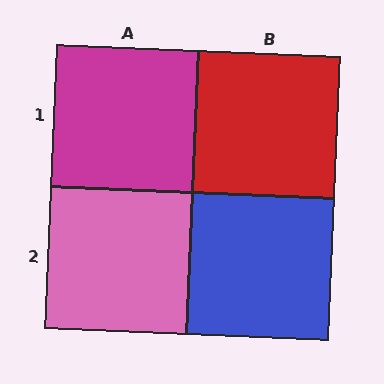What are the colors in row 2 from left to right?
Pink, blue.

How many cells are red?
1 cell is red.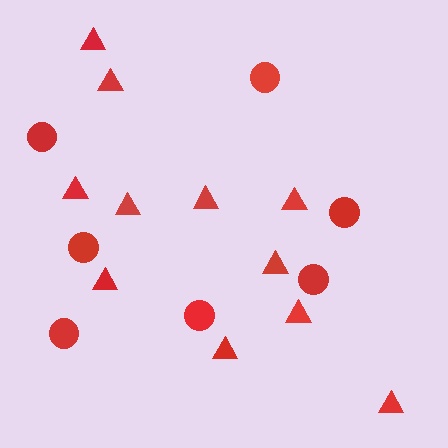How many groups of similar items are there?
There are 2 groups: one group of circles (7) and one group of triangles (11).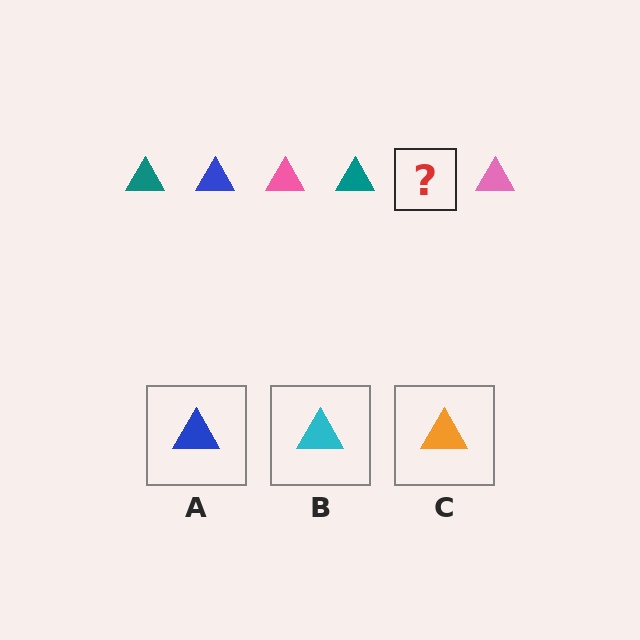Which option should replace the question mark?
Option A.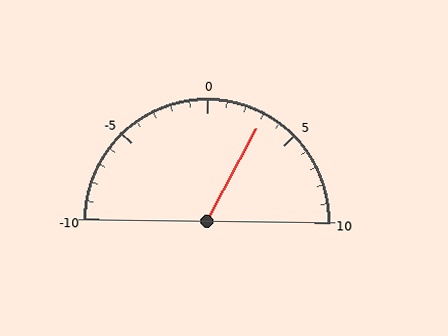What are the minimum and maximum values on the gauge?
The gauge ranges from -10 to 10.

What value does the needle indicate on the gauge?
The needle indicates approximately 3.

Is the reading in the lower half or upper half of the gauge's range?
The reading is in the upper half of the range (-10 to 10).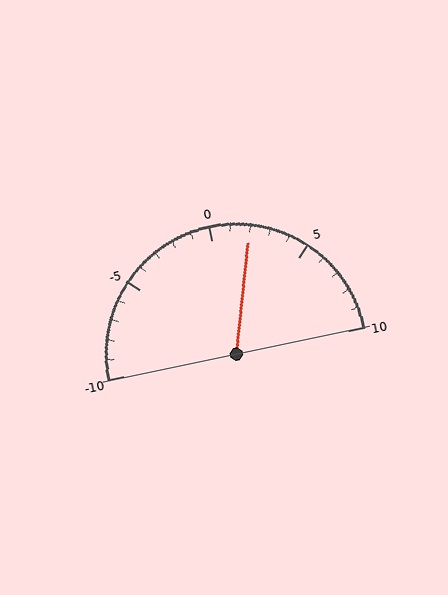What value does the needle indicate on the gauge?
The needle indicates approximately 2.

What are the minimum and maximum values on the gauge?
The gauge ranges from -10 to 10.